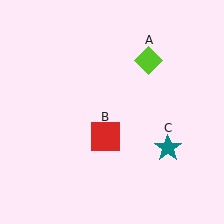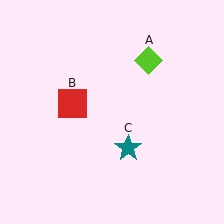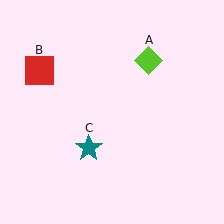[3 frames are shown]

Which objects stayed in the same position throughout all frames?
Lime diamond (object A) remained stationary.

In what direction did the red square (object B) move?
The red square (object B) moved up and to the left.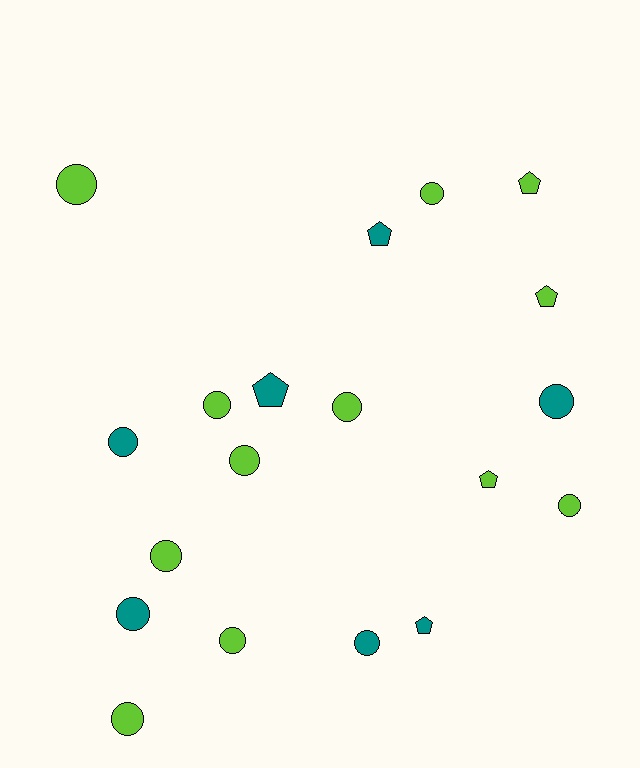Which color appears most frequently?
Lime, with 12 objects.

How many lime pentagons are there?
There are 3 lime pentagons.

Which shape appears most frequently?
Circle, with 13 objects.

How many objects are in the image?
There are 19 objects.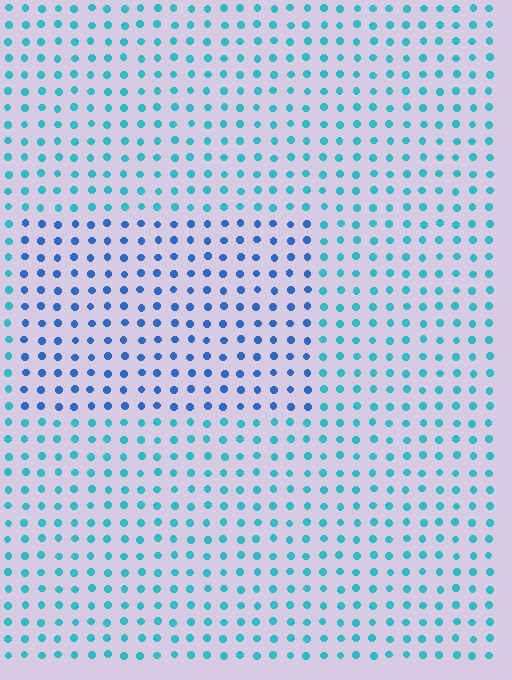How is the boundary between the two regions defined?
The boundary is defined purely by a slight shift in hue (about 34 degrees). Spacing, size, and orientation are identical on both sides.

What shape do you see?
I see a rectangle.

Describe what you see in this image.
The image is filled with small cyan elements in a uniform arrangement. A rectangle-shaped region is visible where the elements are tinted to a slightly different hue, forming a subtle color boundary.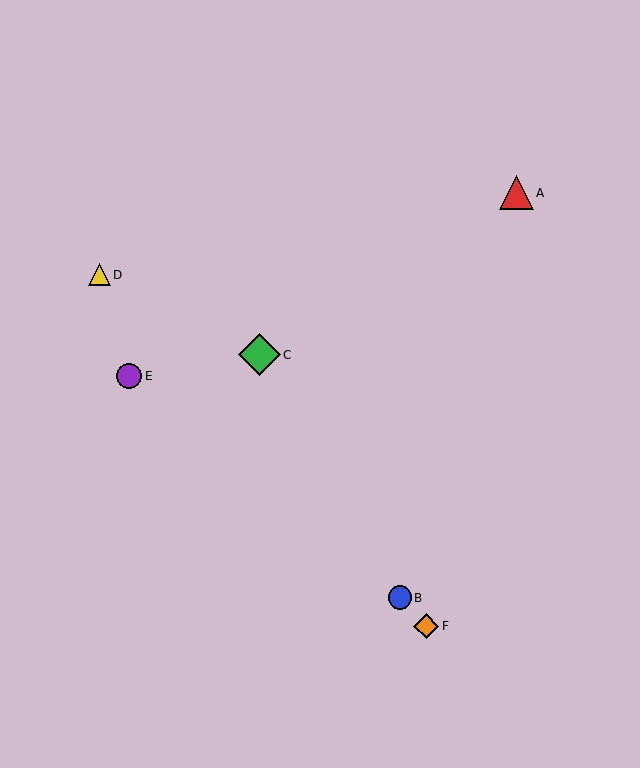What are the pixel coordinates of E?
Object E is at (129, 376).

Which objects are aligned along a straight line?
Objects B, D, F are aligned along a straight line.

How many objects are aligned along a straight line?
3 objects (B, D, F) are aligned along a straight line.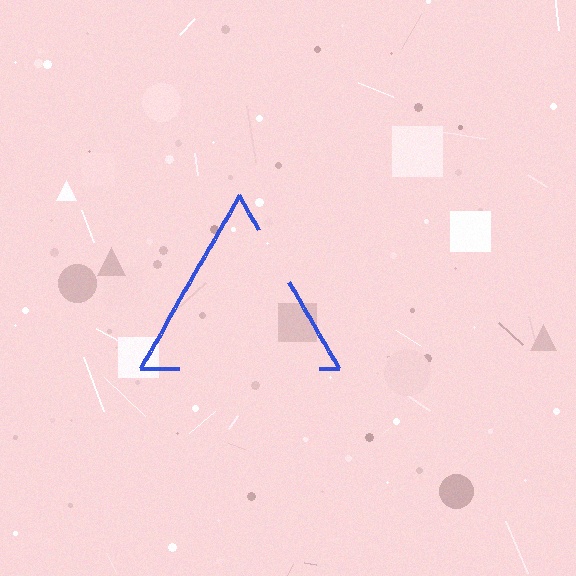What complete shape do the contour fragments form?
The contour fragments form a triangle.